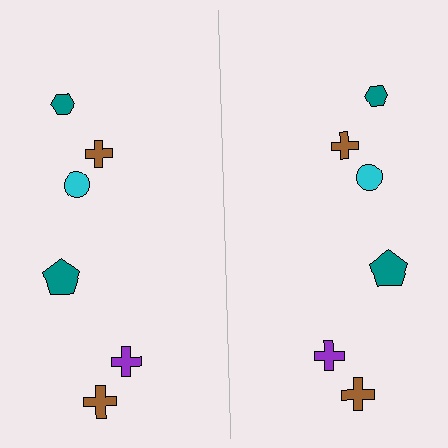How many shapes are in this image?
There are 12 shapes in this image.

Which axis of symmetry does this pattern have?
The pattern has a vertical axis of symmetry running through the center of the image.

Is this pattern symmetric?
Yes, this pattern has bilateral (reflection) symmetry.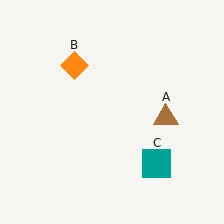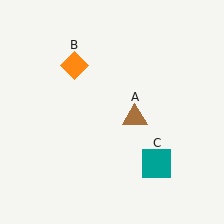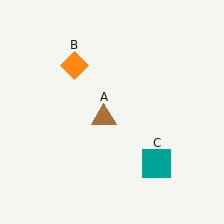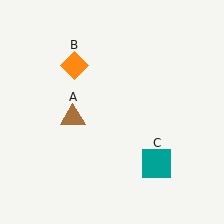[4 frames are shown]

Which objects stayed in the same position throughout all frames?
Orange diamond (object B) and teal square (object C) remained stationary.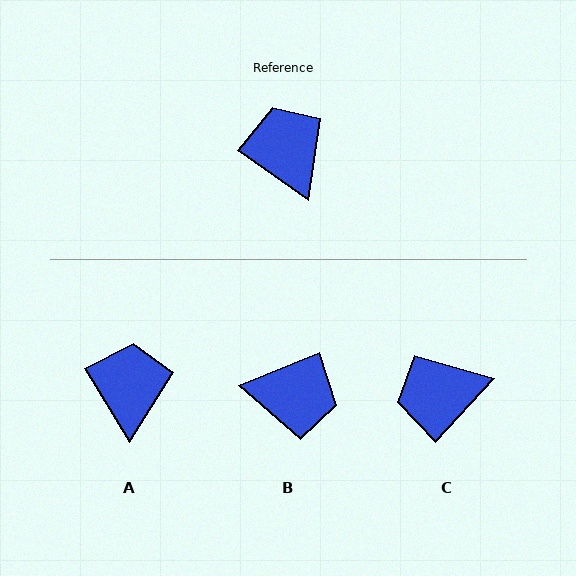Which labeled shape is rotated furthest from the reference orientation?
B, about 123 degrees away.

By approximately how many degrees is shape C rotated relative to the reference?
Approximately 83 degrees counter-clockwise.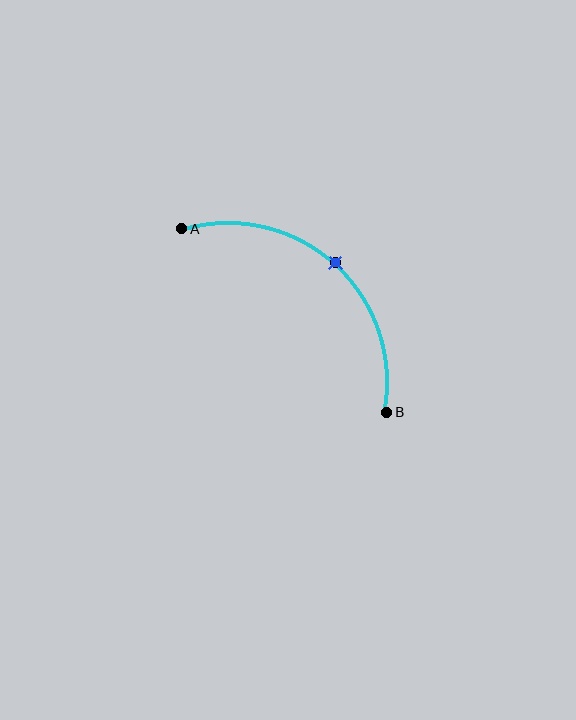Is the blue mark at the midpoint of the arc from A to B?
Yes. The blue mark lies on the arc at equal arc-length from both A and B — it is the arc midpoint.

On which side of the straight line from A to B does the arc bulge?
The arc bulges above and to the right of the straight line connecting A and B.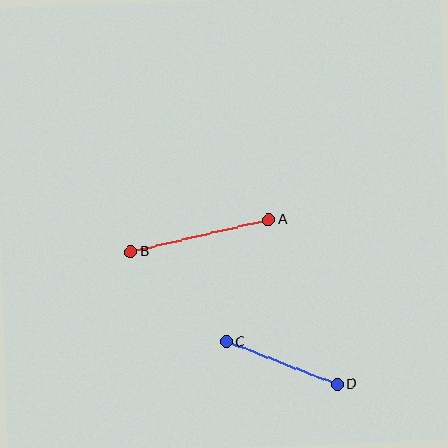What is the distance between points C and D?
The distance is approximately 119 pixels.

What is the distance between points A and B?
The distance is approximately 142 pixels.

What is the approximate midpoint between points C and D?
The midpoint is at approximately (282, 363) pixels.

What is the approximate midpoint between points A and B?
The midpoint is at approximately (200, 236) pixels.